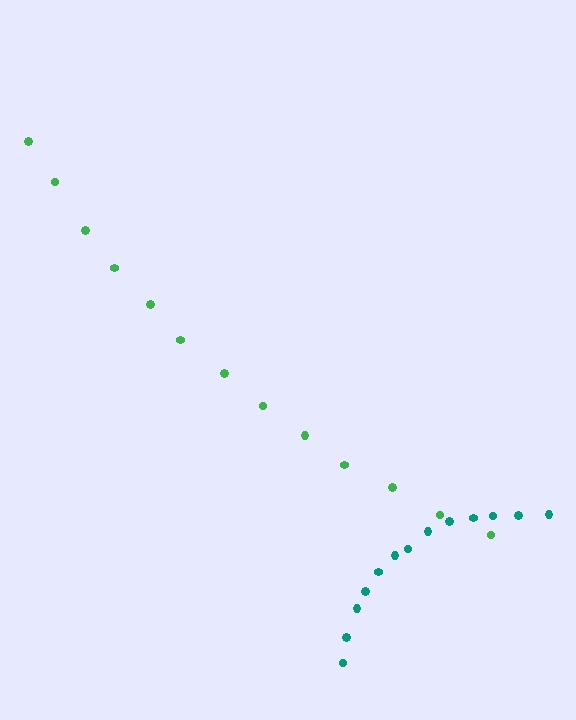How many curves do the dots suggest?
There are 2 distinct paths.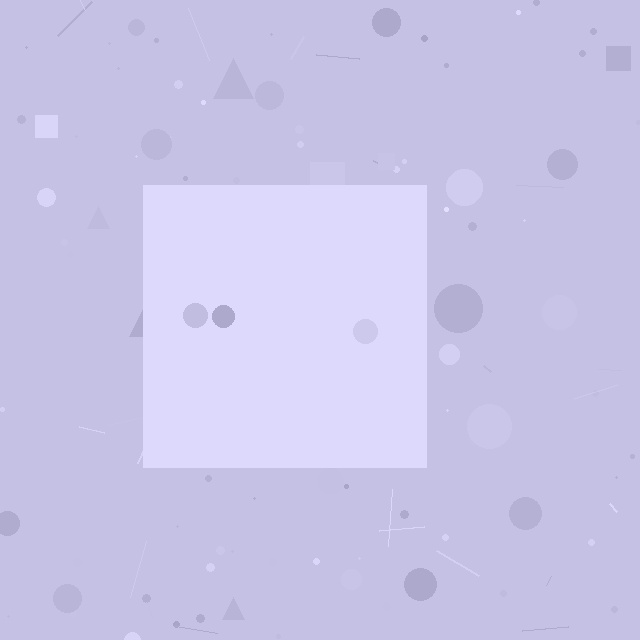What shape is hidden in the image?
A square is hidden in the image.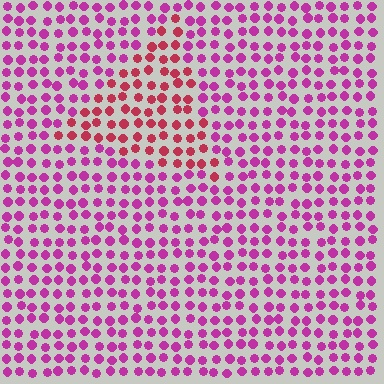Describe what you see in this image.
The image is filled with small magenta elements in a uniform arrangement. A triangle-shaped region is visible where the elements are tinted to a slightly different hue, forming a subtle color boundary.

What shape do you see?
I see a triangle.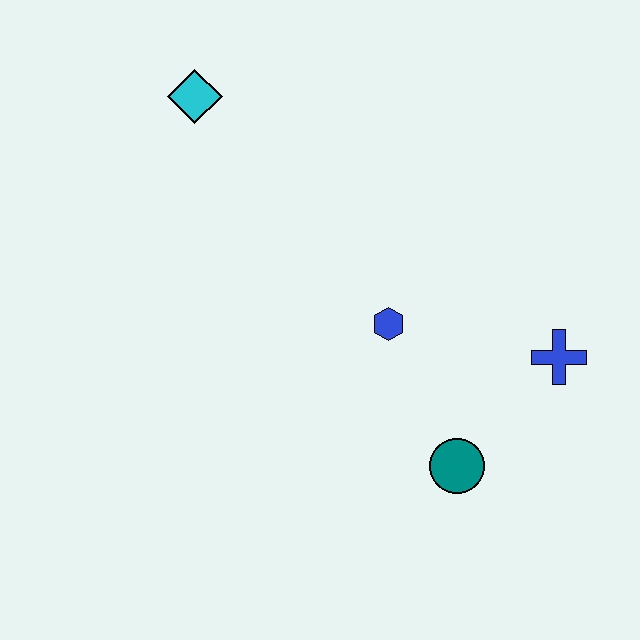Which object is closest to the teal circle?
The blue cross is closest to the teal circle.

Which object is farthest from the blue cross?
The cyan diamond is farthest from the blue cross.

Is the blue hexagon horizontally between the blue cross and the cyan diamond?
Yes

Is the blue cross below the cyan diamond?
Yes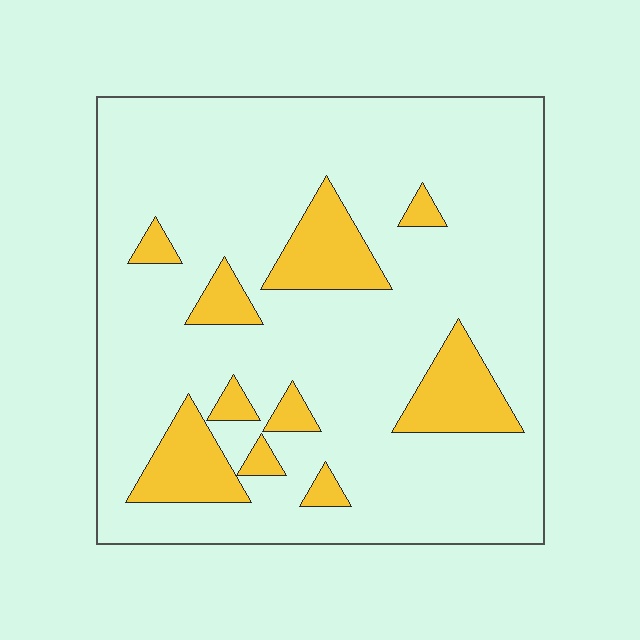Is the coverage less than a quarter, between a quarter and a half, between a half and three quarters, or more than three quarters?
Less than a quarter.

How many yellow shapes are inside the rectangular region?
10.